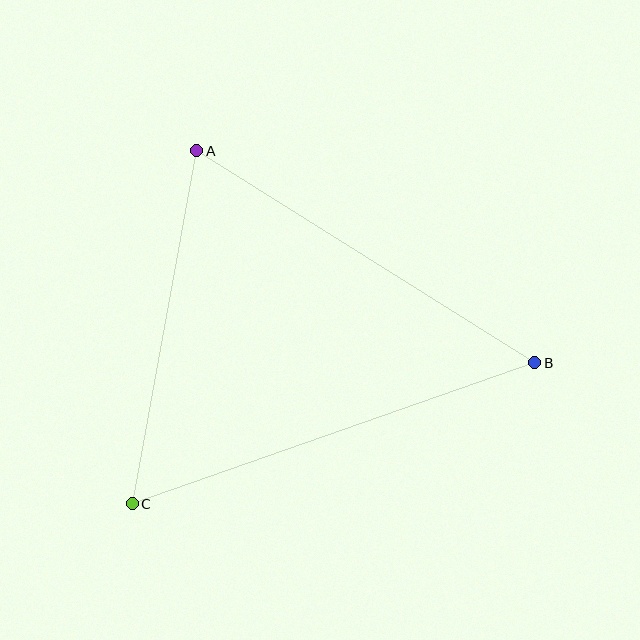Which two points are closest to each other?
Points A and C are closest to each other.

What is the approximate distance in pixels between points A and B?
The distance between A and B is approximately 399 pixels.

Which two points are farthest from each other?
Points B and C are farthest from each other.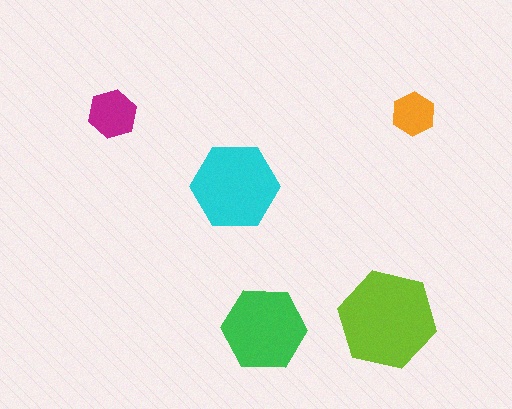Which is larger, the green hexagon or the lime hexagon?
The lime one.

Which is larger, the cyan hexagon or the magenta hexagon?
The cyan one.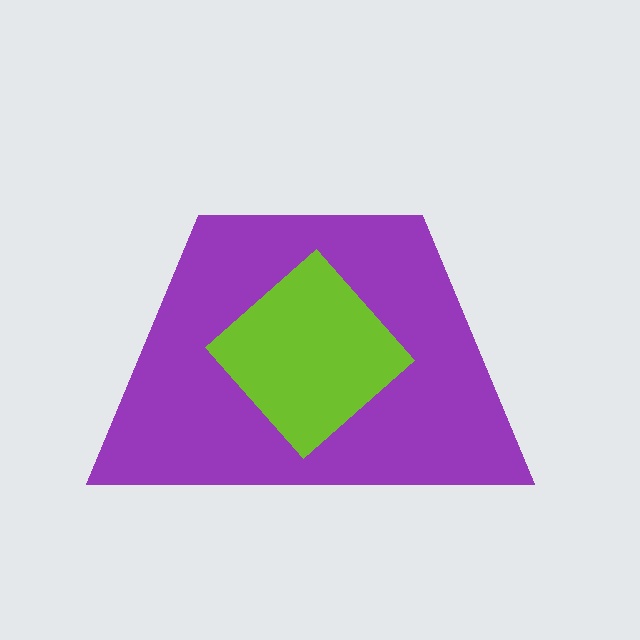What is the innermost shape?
The lime diamond.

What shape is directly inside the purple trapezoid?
The lime diamond.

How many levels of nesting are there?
2.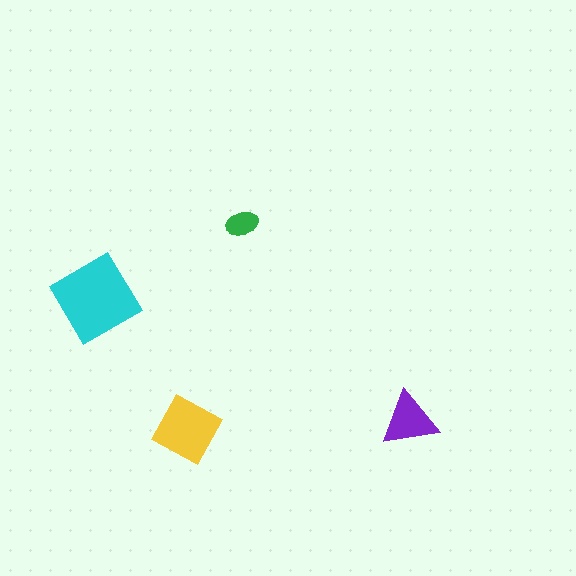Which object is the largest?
The cyan diamond.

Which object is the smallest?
The green ellipse.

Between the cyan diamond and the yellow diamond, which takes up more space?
The cyan diamond.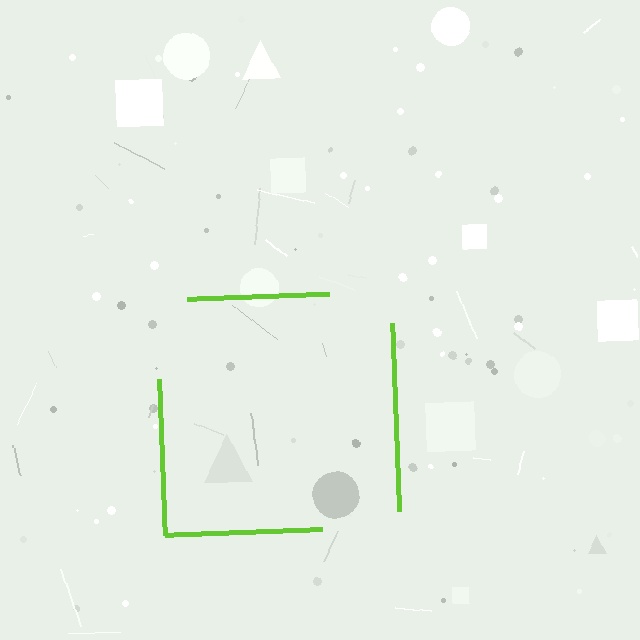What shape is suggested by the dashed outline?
The dashed outline suggests a square.